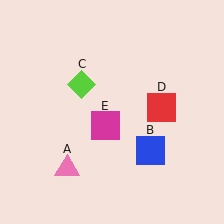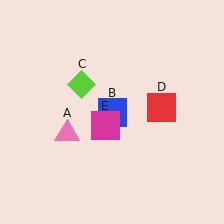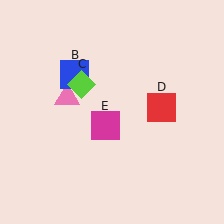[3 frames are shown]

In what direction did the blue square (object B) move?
The blue square (object B) moved up and to the left.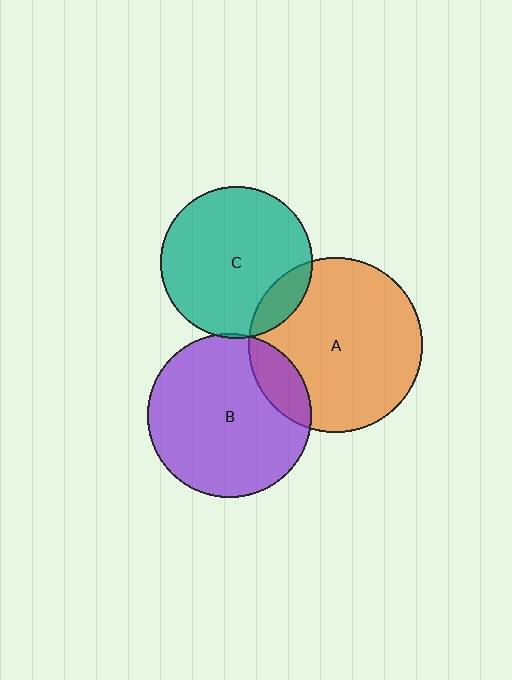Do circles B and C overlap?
Yes.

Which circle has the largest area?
Circle A (orange).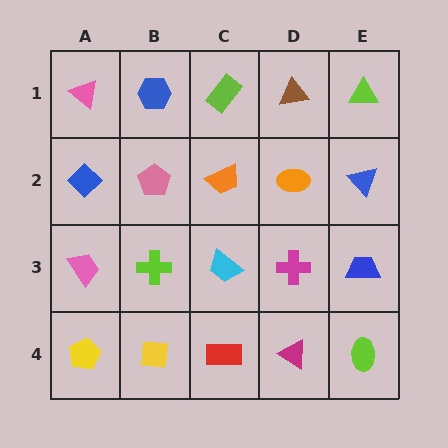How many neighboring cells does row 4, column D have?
3.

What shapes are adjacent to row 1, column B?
A pink pentagon (row 2, column B), a pink triangle (row 1, column A), a lime rectangle (row 1, column C).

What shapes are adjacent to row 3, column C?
An orange trapezoid (row 2, column C), a red rectangle (row 4, column C), a lime cross (row 3, column B), a magenta cross (row 3, column D).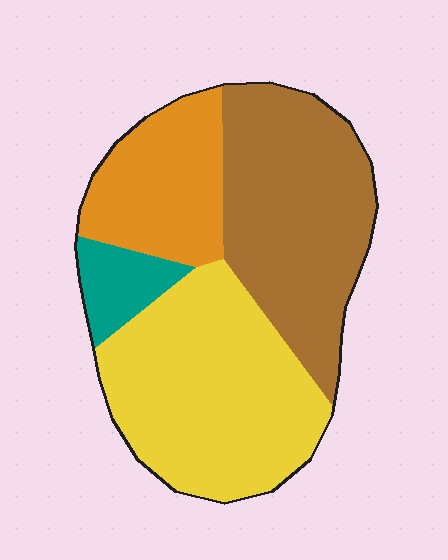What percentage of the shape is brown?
Brown takes up about one third (1/3) of the shape.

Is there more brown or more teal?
Brown.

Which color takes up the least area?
Teal, at roughly 5%.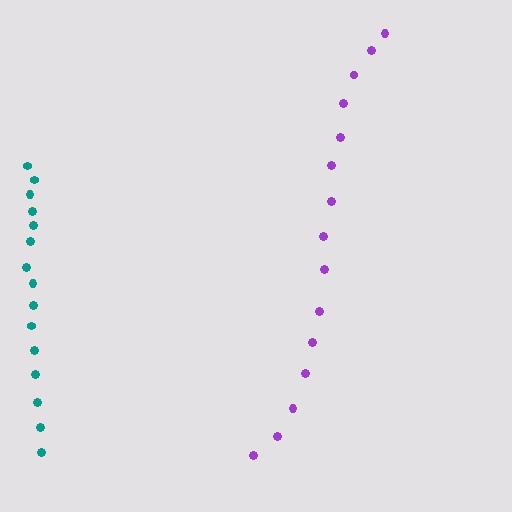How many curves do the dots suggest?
There are 2 distinct paths.